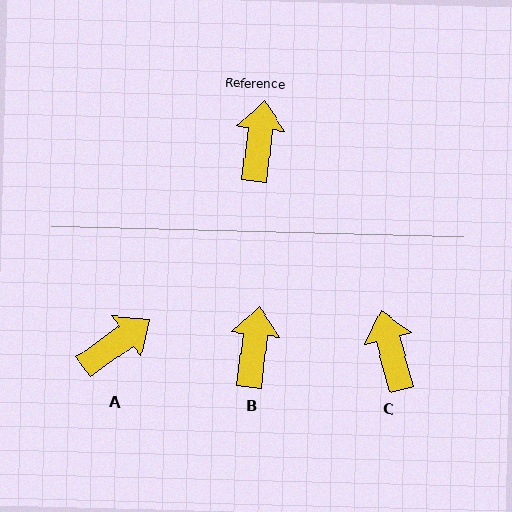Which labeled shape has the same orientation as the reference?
B.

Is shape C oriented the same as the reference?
No, it is off by about 22 degrees.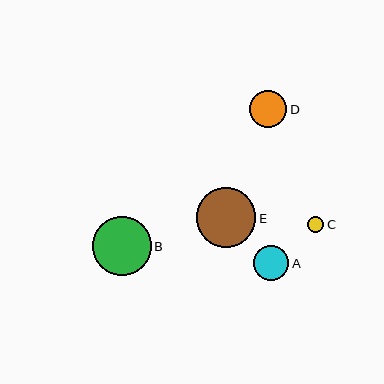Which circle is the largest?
Circle E is the largest with a size of approximately 60 pixels.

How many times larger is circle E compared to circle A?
Circle E is approximately 1.7 times the size of circle A.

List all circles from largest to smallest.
From largest to smallest: E, B, D, A, C.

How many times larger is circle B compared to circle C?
Circle B is approximately 3.7 times the size of circle C.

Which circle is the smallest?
Circle C is the smallest with a size of approximately 16 pixels.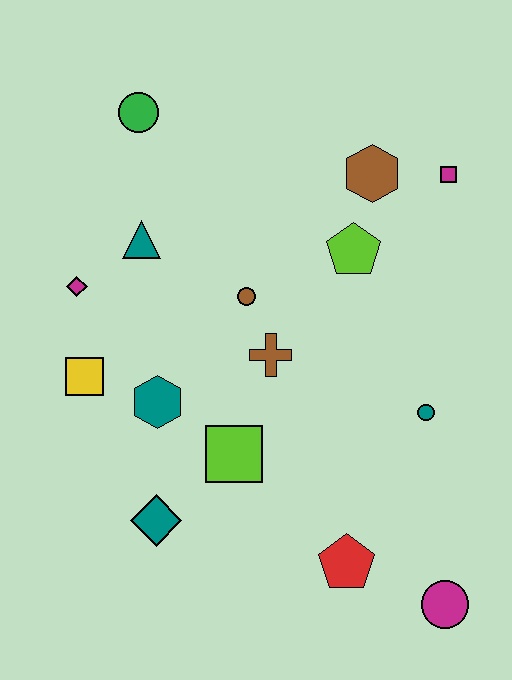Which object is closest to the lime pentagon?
The brown hexagon is closest to the lime pentagon.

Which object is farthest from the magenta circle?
The green circle is farthest from the magenta circle.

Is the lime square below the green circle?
Yes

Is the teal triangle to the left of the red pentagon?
Yes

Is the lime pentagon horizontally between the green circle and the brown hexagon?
Yes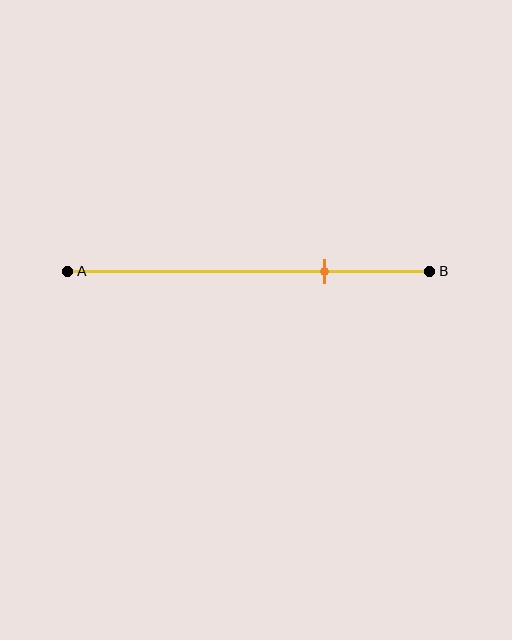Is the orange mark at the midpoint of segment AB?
No, the mark is at about 70% from A, not at the 50% midpoint.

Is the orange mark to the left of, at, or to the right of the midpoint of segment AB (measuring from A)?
The orange mark is to the right of the midpoint of segment AB.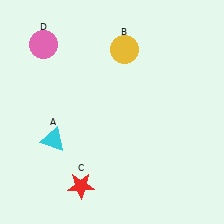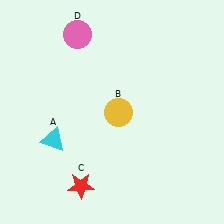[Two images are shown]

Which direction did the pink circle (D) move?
The pink circle (D) moved right.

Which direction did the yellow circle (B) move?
The yellow circle (B) moved down.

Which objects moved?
The objects that moved are: the yellow circle (B), the pink circle (D).